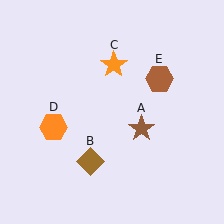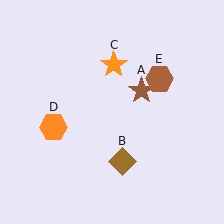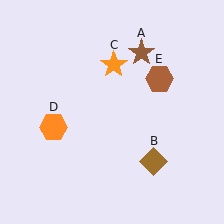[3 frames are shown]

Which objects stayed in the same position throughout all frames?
Orange star (object C) and orange hexagon (object D) and brown hexagon (object E) remained stationary.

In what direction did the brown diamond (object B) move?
The brown diamond (object B) moved right.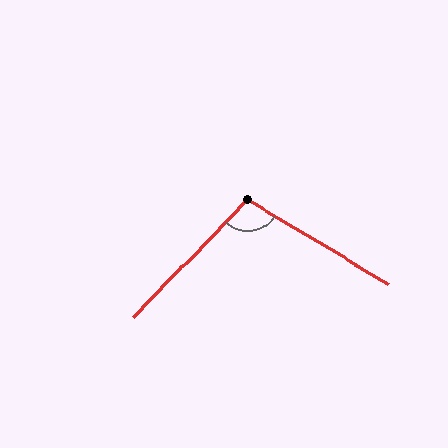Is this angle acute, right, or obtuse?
It is obtuse.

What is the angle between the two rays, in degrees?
Approximately 103 degrees.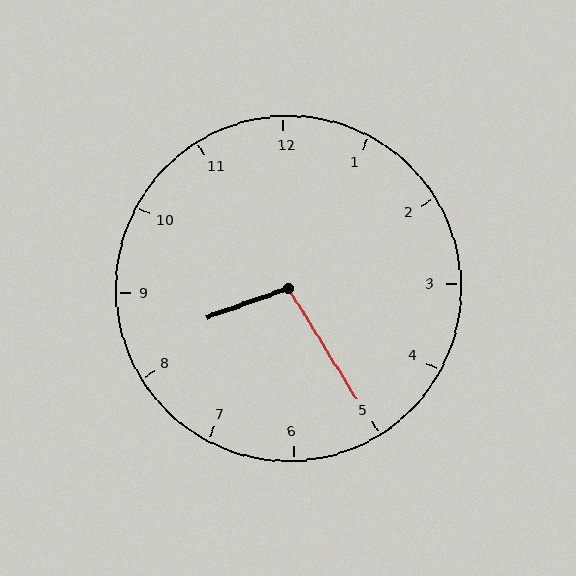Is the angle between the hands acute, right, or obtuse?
It is obtuse.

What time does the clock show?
8:25.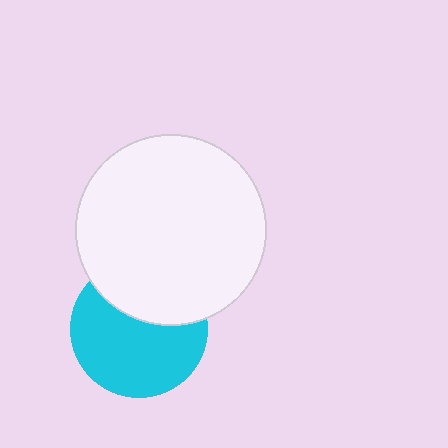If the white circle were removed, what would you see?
You would see the complete cyan circle.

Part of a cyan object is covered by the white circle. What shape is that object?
It is a circle.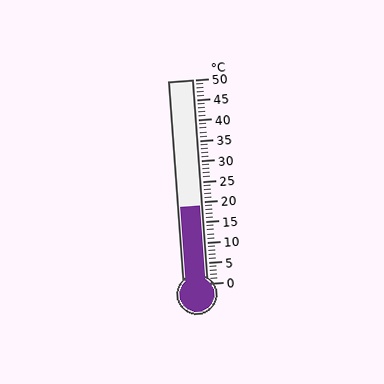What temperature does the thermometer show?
The thermometer shows approximately 19°C.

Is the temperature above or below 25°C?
The temperature is below 25°C.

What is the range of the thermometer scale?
The thermometer scale ranges from 0°C to 50°C.